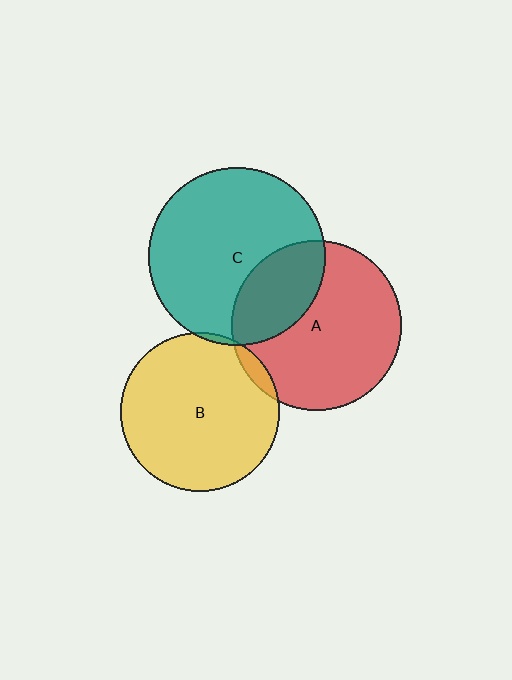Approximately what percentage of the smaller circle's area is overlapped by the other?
Approximately 5%.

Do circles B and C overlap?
Yes.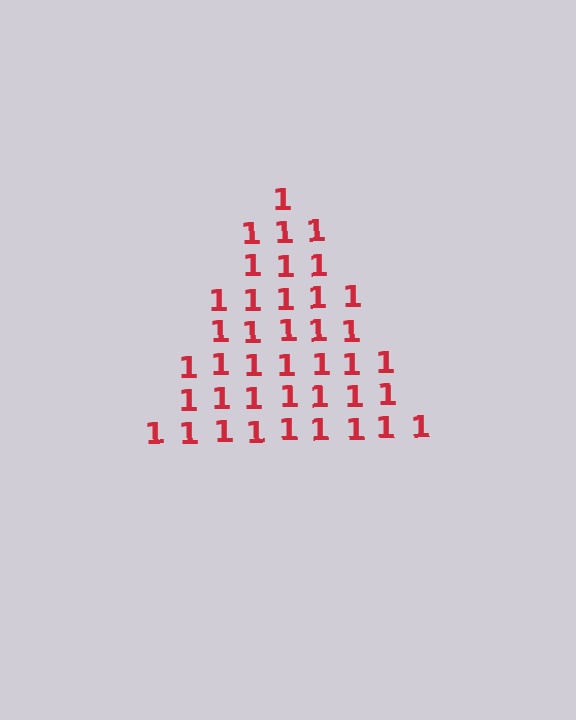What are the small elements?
The small elements are digit 1's.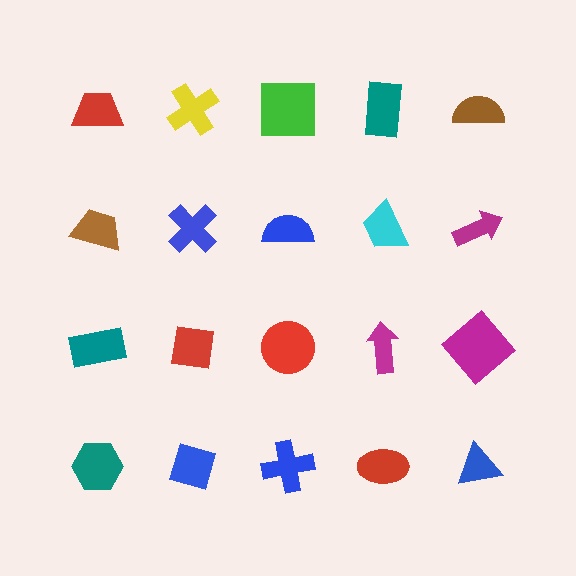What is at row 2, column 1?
A brown trapezoid.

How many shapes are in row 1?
5 shapes.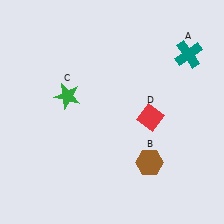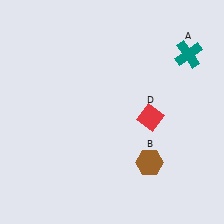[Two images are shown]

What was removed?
The green star (C) was removed in Image 2.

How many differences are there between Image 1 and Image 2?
There is 1 difference between the two images.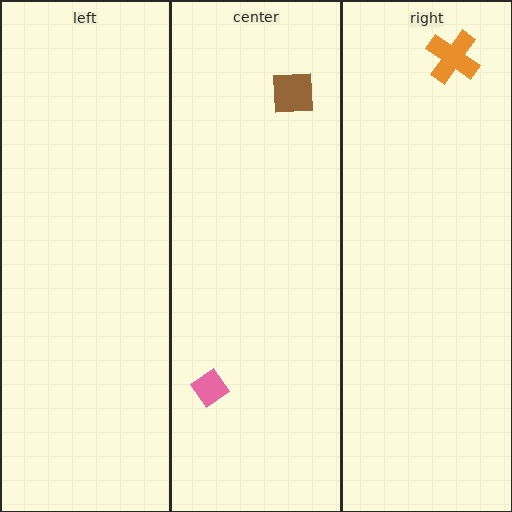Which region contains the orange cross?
The right region.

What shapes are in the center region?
The pink diamond, the brown square.